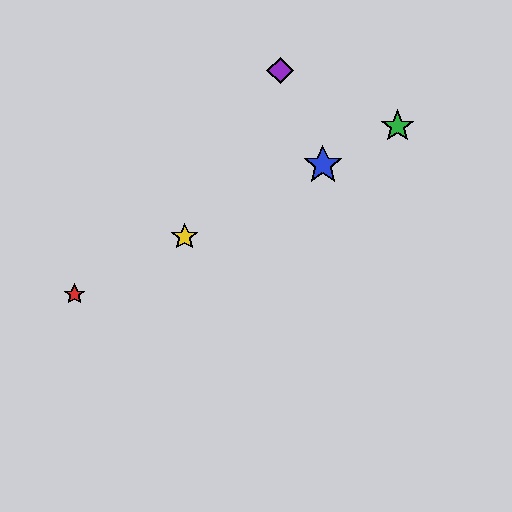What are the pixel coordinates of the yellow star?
The yellow star is at (185, 237).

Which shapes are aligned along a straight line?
The red star, the blue star, the green star, the yellow star are aligned along a straight line.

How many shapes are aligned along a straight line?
4 shapes (the red star, the blue star, the green star, the yellow star) are aligned along a straight line.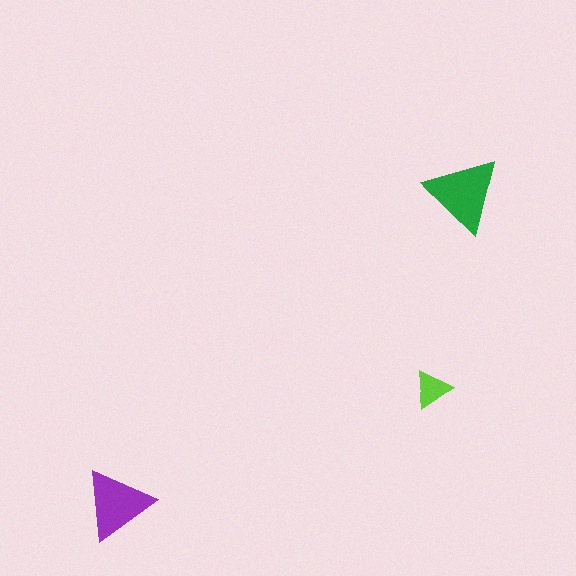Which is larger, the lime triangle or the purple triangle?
The purple one.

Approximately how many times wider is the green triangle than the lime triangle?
About 2 times wider.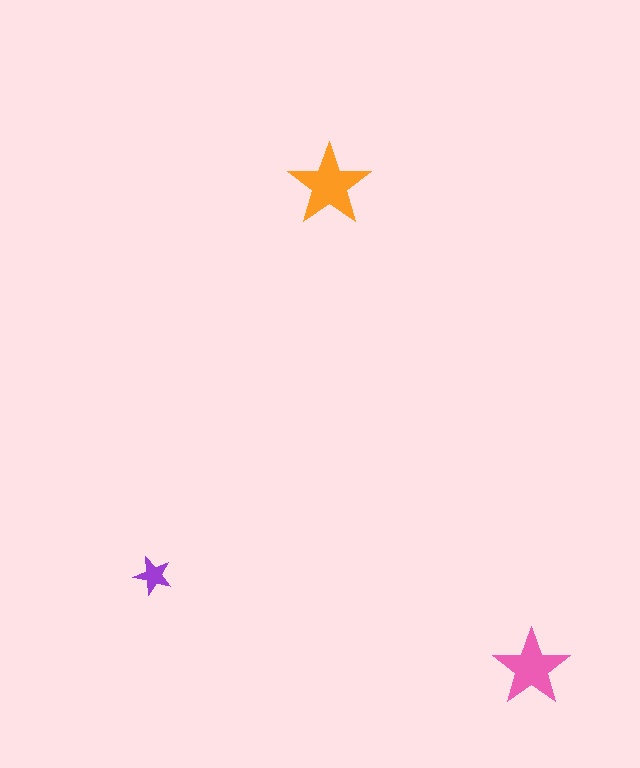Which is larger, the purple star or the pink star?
The pink one.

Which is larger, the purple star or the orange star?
The orange one.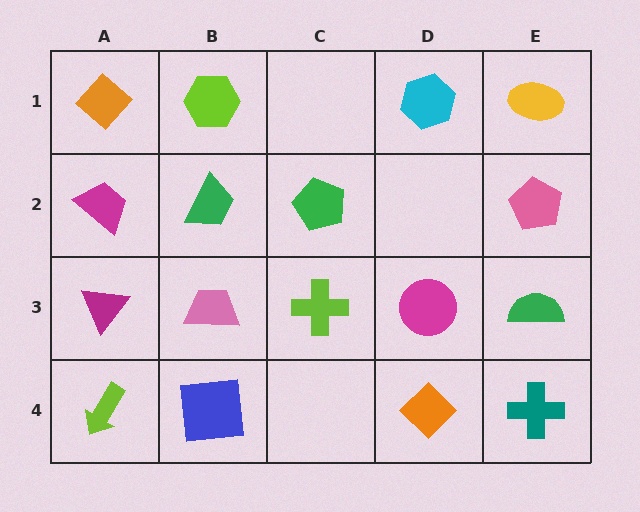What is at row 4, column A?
A lime arrow.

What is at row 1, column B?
A lime hexagon.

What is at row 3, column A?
A magenta triangle.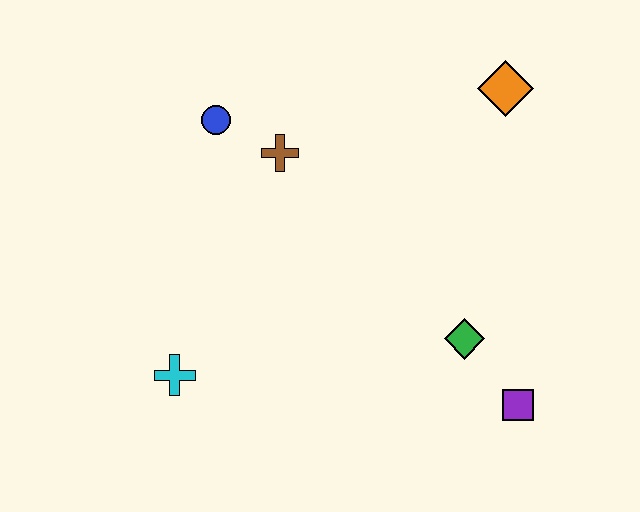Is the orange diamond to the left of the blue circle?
No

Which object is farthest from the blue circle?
The purple square is farthest from the blue circle.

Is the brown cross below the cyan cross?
No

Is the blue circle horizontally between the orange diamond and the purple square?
No